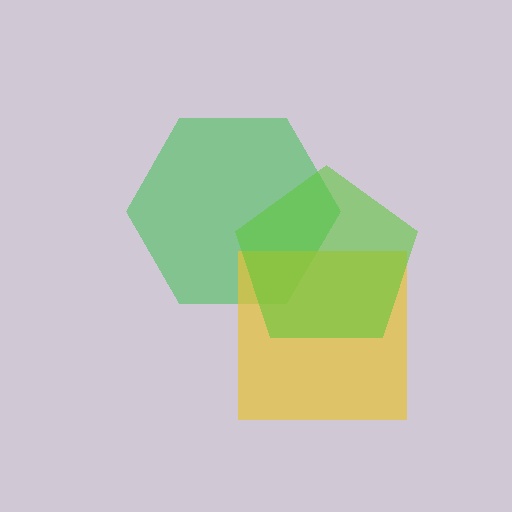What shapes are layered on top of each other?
The layered shapes are: a green hexagon, a yellow square, a lime pentagon.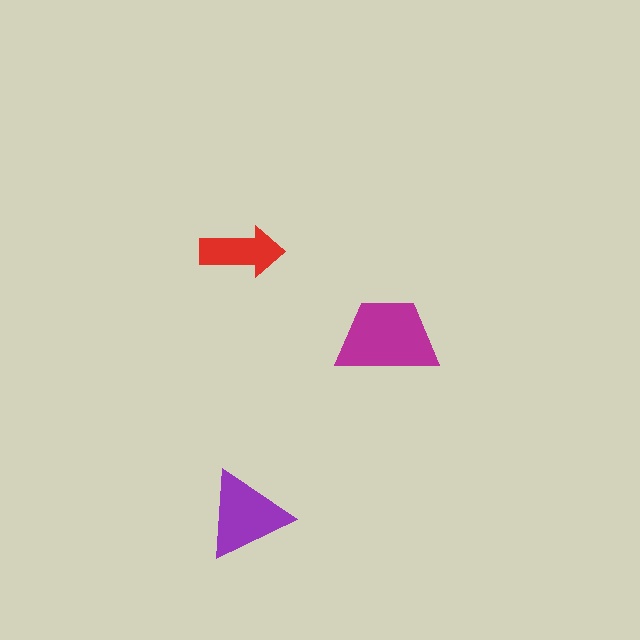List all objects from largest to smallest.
The magenta trapezoid, the purple triangle, the red arrow.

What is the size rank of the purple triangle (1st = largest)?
2nd.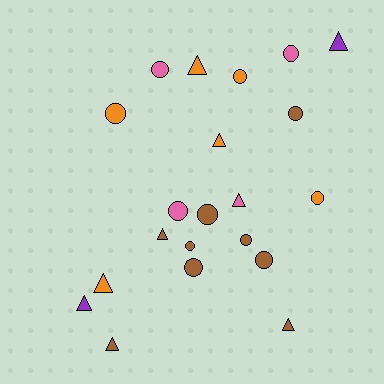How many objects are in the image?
There are 21 objects.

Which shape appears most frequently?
Circle, with 12 objects.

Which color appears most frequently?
Brown, with 9 objects.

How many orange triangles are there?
There are 3 orange triangles.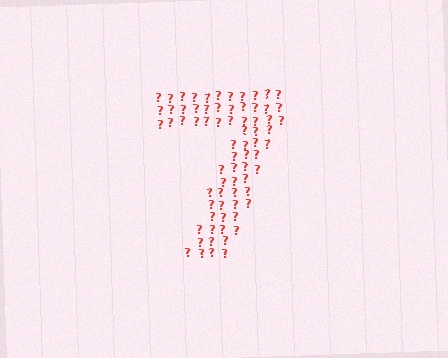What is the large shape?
The large shape is the digit 7.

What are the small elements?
The small elements are question marks.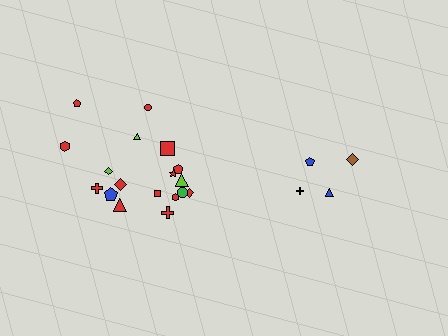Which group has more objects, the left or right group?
The left group.